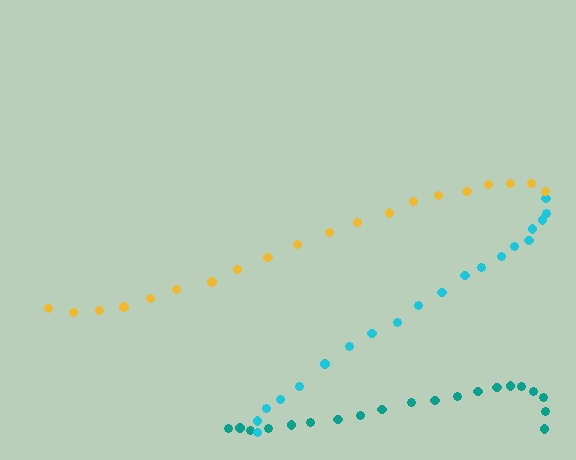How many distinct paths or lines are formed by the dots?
There are 3 distinct paths.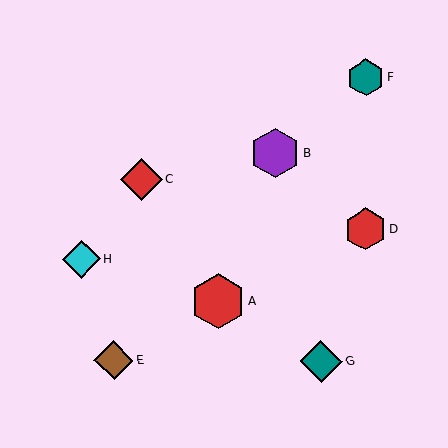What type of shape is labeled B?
Shape B is a purple hexagon.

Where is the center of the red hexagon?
The center of the red hexagon is at (218, 301).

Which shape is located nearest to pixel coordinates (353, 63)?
The teal hexagon (labeled F) at (366, 78) is nearest to that location.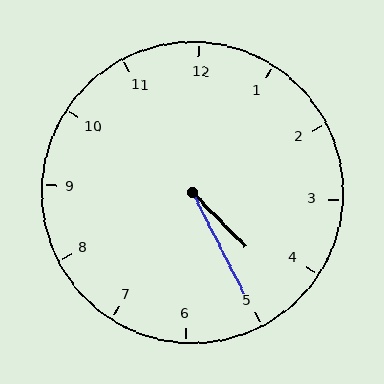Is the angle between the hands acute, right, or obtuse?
It is acute.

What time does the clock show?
4:25.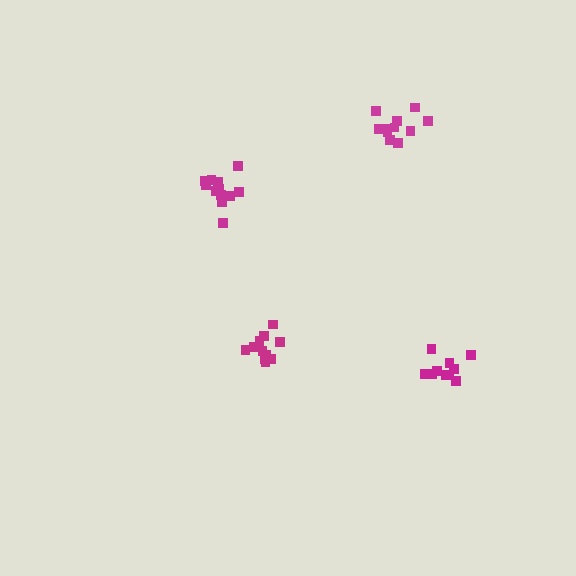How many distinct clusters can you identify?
There are 4 distinct clusters.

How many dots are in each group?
Group 1: 11 dots, Group 2: 10 dots, Group 3: 11 dots, Group 4: 12 dots (44 total).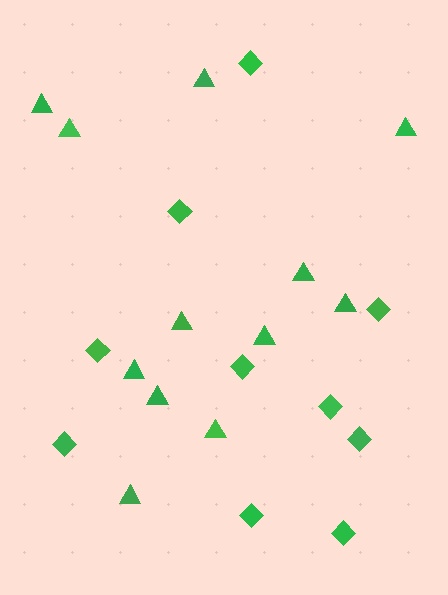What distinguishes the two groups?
There are 2 groups: one group of triangles (12) and one group of diamonds (10).